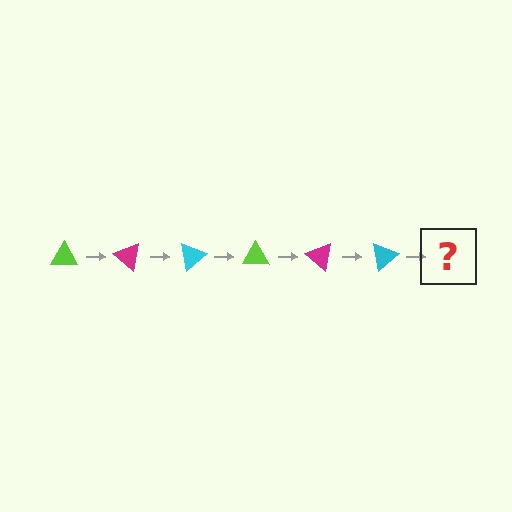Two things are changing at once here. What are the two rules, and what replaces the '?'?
The two rules are that it rotates 40 degrees each step and the color cycles through lime, magenta, and cyan. The '?' should be a lime triangle, rotated 240 degrees from the start.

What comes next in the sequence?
The next element should be a lime triangle, rotated 240 degrees from the start.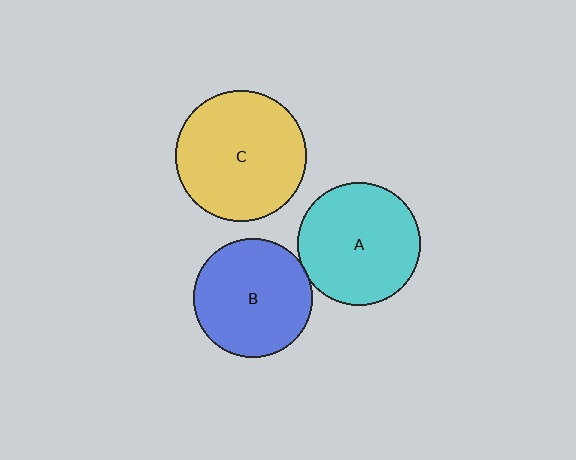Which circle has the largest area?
Circle C (yellow).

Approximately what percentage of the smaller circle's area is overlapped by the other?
Approximately 5%.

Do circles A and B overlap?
Yes.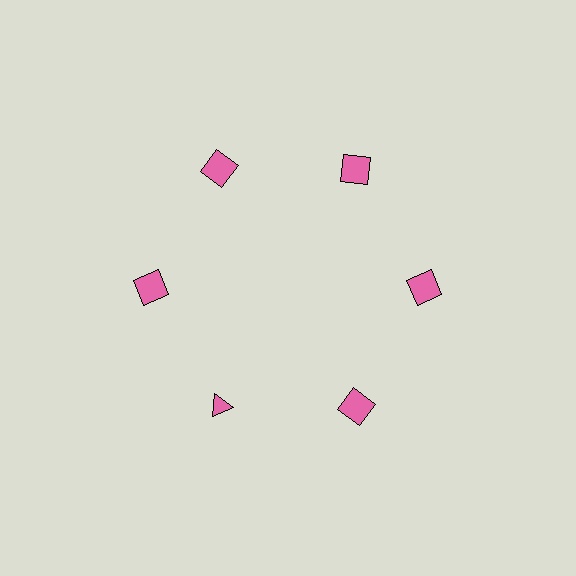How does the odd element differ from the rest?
It has a different shape: triangle instead of square.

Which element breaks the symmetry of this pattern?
The pink triangle at roughly the 7 o'clock position breaks the symmetry. All other shapes are pink squares.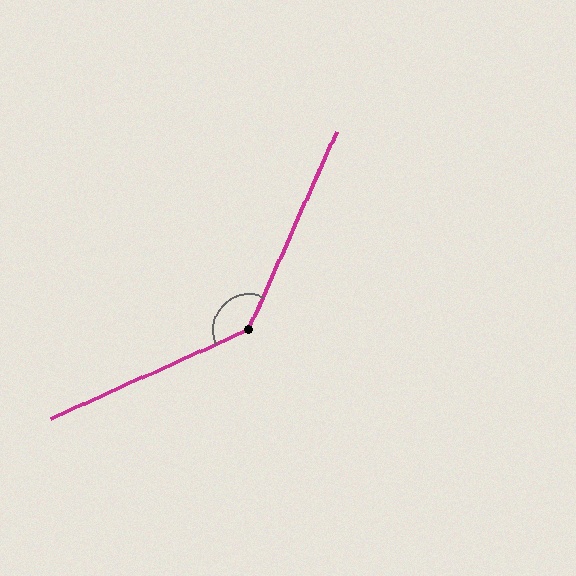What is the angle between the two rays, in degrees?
Approximately 138 degrees.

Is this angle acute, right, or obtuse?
It is obtuse.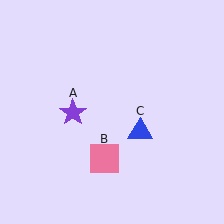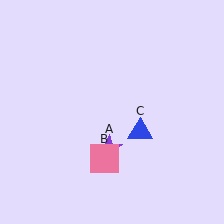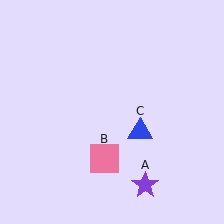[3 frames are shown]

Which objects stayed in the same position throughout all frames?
Pink square (object B) and blue triangle (object C) remained stationary.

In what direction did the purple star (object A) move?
The purple star (object A) moved down and to the right.